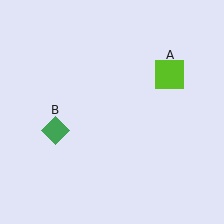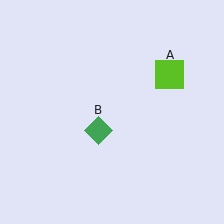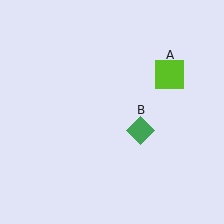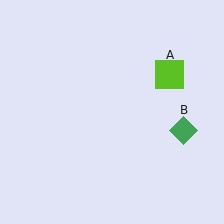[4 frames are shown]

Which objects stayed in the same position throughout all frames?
Lime square (object A) remained stationary.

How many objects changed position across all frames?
1 object changed position: green diamond (object B).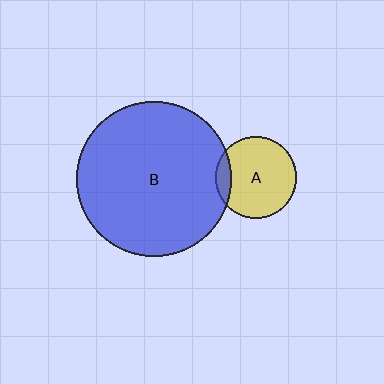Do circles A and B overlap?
Yes.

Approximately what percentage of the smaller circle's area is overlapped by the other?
Approximately 10%.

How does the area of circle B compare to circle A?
Approximately 3.6 times.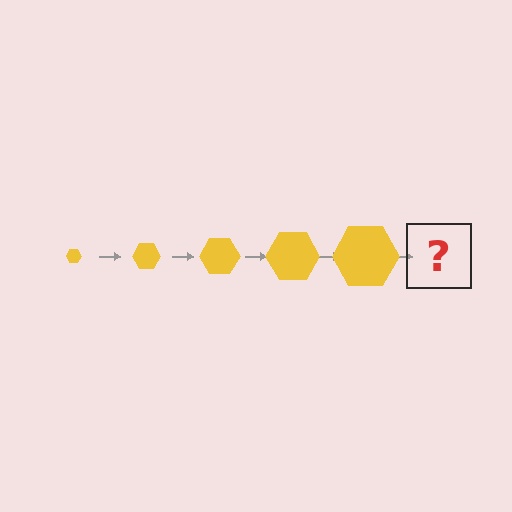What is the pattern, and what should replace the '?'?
The pattern is that the hexagon gets progressively larger each step. The '?' should be a yellow hexagon, larger than the previous one.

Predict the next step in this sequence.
The next step is a yellow hexagon, larger than the previous one.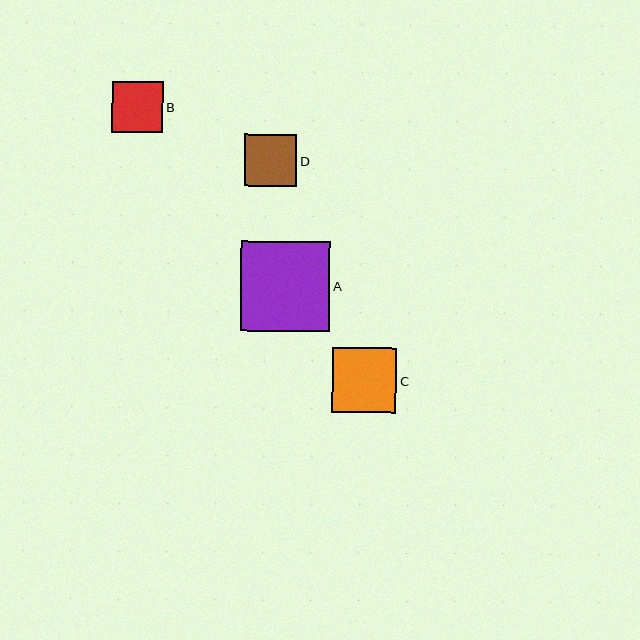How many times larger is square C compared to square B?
Square C is approximately 1.3 times the size of square B.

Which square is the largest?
Square A is the largest with a size of approximately 89 pixels.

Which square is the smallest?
Square B is the smallest with a size of approximately 51 pixels.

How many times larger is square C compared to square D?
Square C is approximately 1.2 times the size of square D.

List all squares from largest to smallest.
From largest to smallest: A, C, D, B.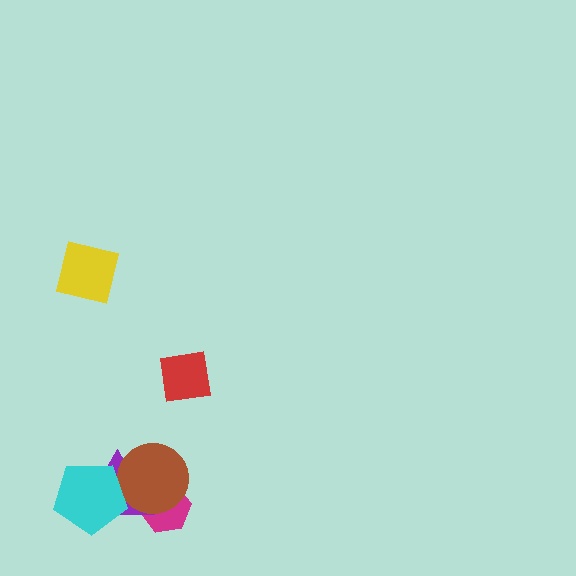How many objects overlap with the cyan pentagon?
2 objects overlap with the cyan pentagon.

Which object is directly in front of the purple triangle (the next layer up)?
The brown circle is directly in front of the purple triangle.